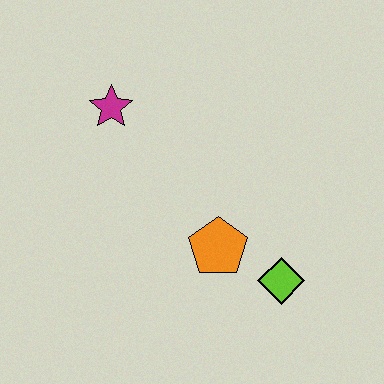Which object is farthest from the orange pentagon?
The magenta star is farthest from the orange pentagon.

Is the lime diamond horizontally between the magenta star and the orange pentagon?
No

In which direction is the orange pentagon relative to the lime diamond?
The orange pentagon is to the left of the lime diamond.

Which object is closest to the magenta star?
The orange pentagon is closest to the magenta star.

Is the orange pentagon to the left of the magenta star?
No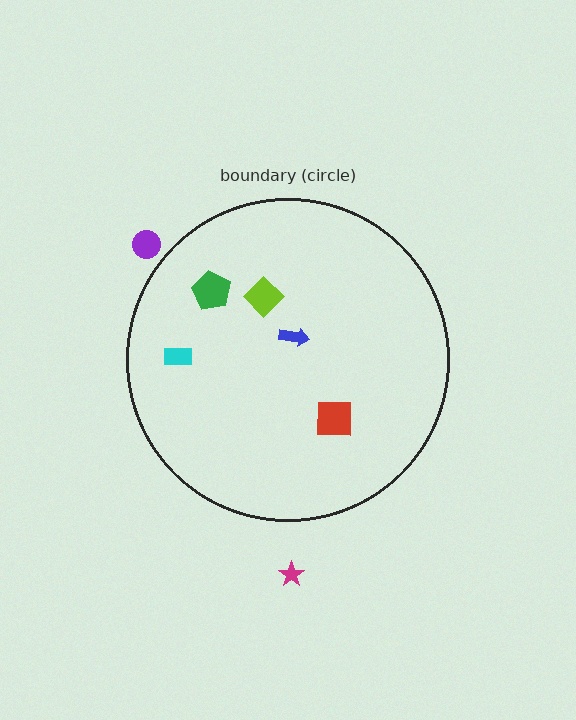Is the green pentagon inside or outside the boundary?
Inside.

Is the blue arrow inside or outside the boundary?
Inside.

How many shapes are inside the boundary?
5 inside, 2 outside.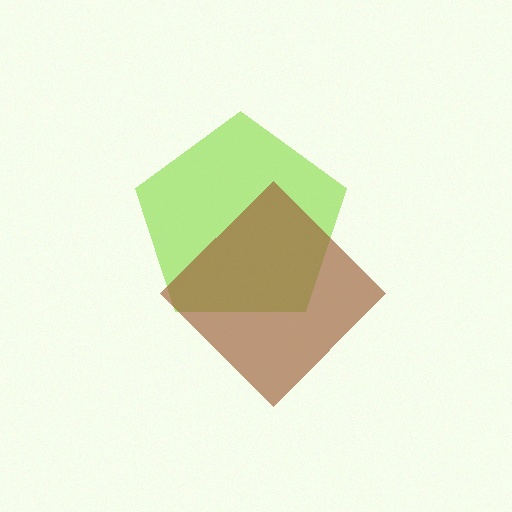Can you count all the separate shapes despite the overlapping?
Yes, there are 2 separate shapes.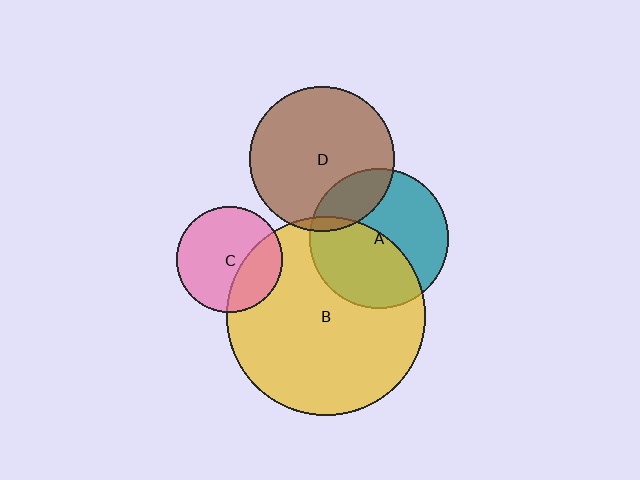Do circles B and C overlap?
Yes.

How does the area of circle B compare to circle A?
Approximately 2.0 times.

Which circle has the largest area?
Circle B (yellow).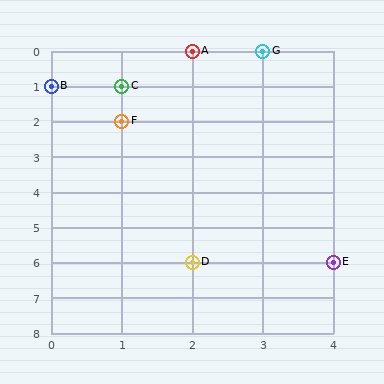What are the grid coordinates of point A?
Point A is at grid coordinates (2, 0).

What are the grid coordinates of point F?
Point F is at grid coordinates (1, 2).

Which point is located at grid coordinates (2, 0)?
Point A is at (2, 0).